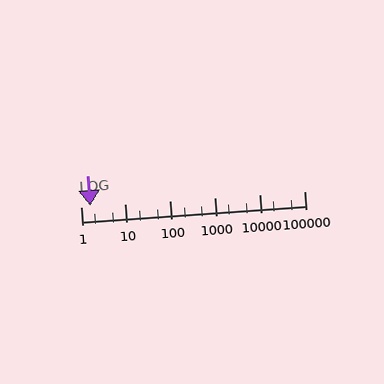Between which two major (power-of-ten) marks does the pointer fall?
The pointer is between 1 and 10.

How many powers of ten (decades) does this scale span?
The scale spans 5 decades, from 1 to 100000.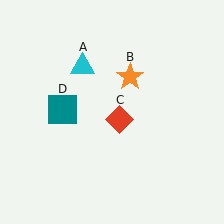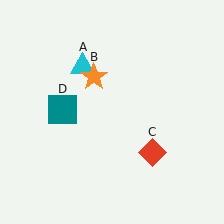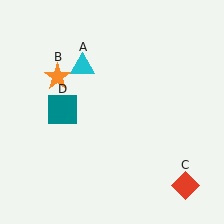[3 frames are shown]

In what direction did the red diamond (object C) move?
The red diamond (object C) moved down and to the right.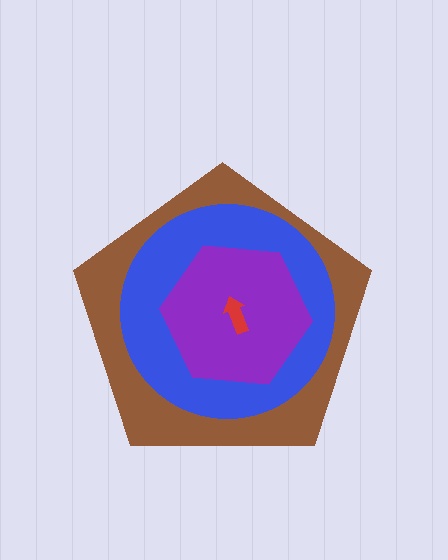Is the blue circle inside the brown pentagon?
Yes.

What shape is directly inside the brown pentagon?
The blue circle.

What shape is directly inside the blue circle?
The purple hexagon.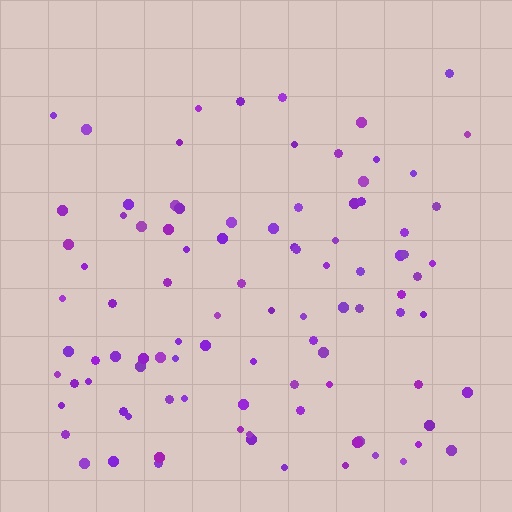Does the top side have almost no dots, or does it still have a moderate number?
Still a moderate number, just noticeably fewer than the bottom.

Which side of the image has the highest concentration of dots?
The bottom.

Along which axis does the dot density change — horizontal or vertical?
Vertical.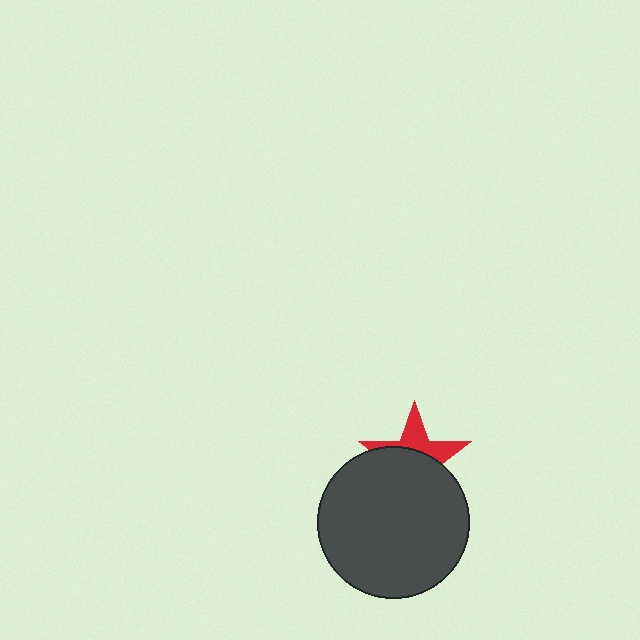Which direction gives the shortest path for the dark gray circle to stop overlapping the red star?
Moving down gives the shortest separation.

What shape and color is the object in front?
The object in front is a dark gray circle.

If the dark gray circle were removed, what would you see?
You would see the complete red star.